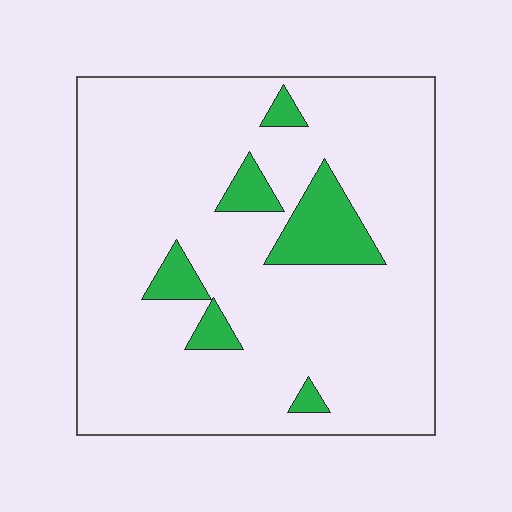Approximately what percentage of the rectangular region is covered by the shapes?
Approximately 10%.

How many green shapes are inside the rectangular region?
6.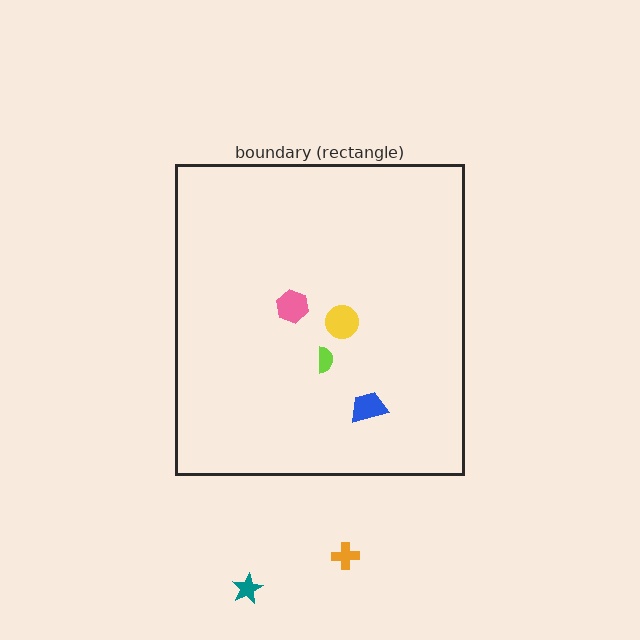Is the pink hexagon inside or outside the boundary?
Inside.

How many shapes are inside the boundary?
4 inside, 2 outside.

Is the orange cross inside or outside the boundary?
Outside.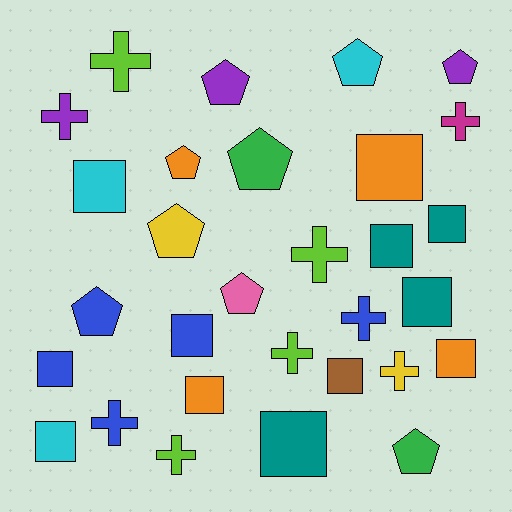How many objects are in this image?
There are 30 objects.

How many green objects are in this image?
There are 2 green objects.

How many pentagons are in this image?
There are 9 pentagons.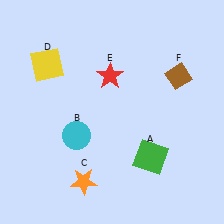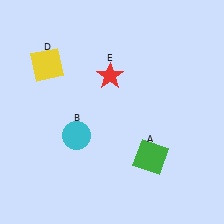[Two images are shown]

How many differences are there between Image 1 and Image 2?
There are 2 differences between the two images.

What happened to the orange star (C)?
The orange star (C) was removed in Image 2. It was in the bottom-left area of Image 1.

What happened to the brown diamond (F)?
The brown diamond (F) was removed in Image 2. It was in the top-right area of Image 1.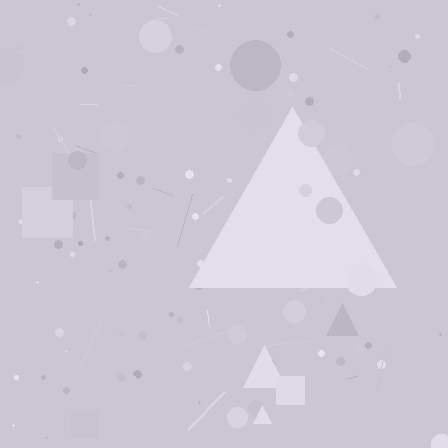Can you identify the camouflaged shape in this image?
The camouflaged shape is a triangle.